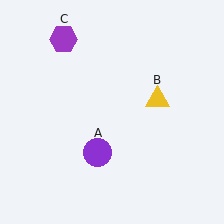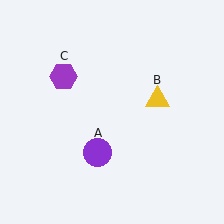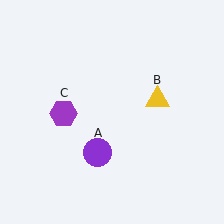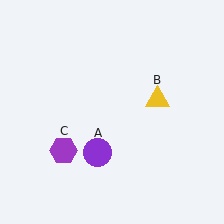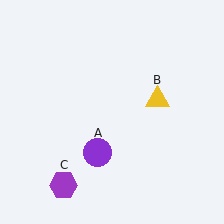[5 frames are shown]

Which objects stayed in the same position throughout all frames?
Purple circle (object A) and yellow triangle (object B) remained stationary.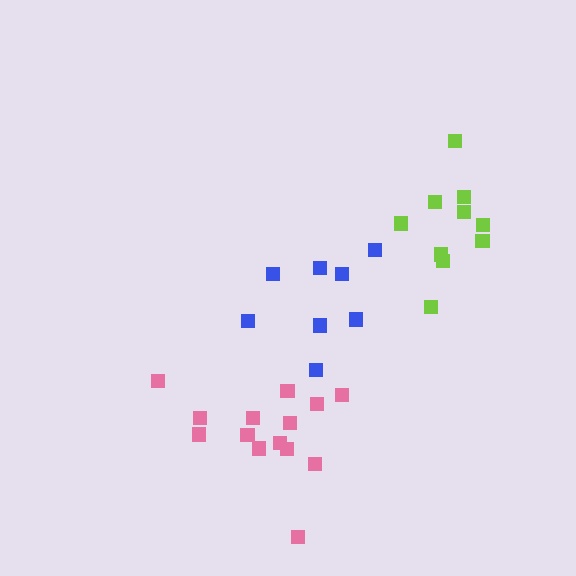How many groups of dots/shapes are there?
There are 3 groups.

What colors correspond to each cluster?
The clusters are colored: pink, blue, lime.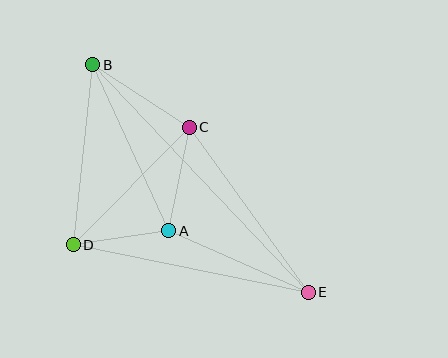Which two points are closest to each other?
Points A and D are closest to each other.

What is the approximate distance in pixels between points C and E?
The distance between C and E is approximately 204 pixels.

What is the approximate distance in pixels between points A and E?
The distance between A and E is approximately 153 pixels.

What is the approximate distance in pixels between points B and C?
The distance between B and C is approximately 115 pixels.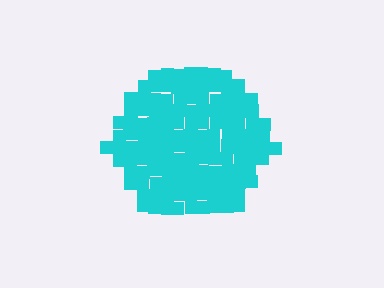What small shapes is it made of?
It is made of small squares.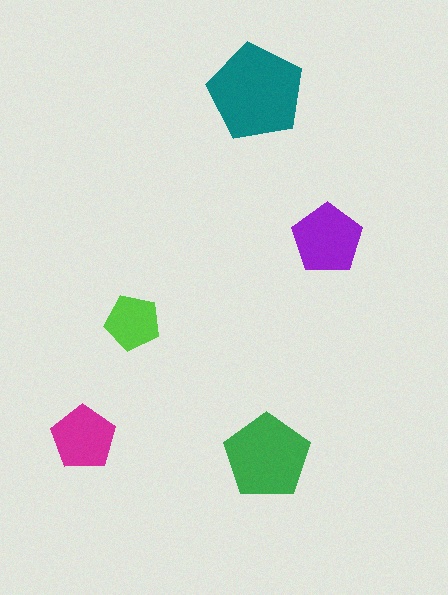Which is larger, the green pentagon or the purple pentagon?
The green one.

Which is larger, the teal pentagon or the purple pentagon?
The teal one.